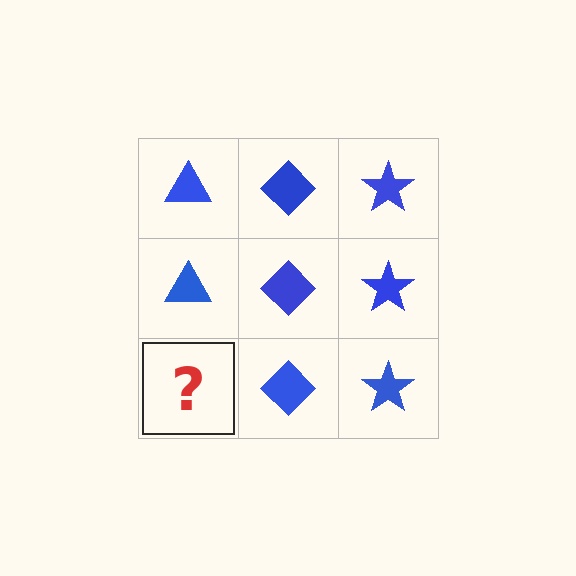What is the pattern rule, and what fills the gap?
The rule is that each column has a consistent shape. The gap should be filled with a blue triangle.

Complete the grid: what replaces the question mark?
The question mark should be replaced with a blue triangle.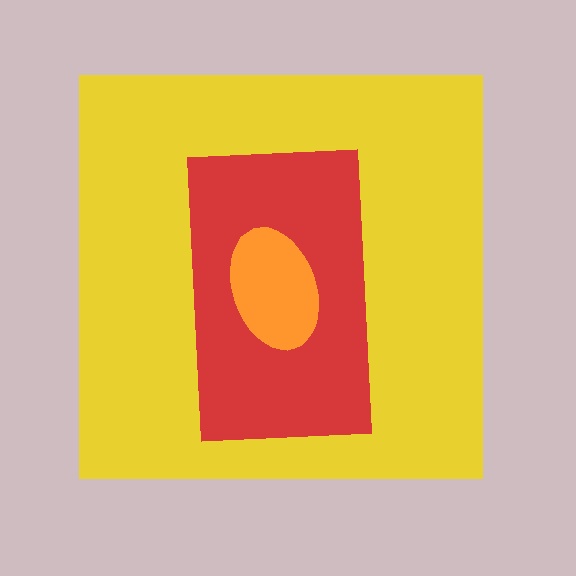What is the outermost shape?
The yellow square.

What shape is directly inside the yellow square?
The red rectangle.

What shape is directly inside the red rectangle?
The orange ellipse.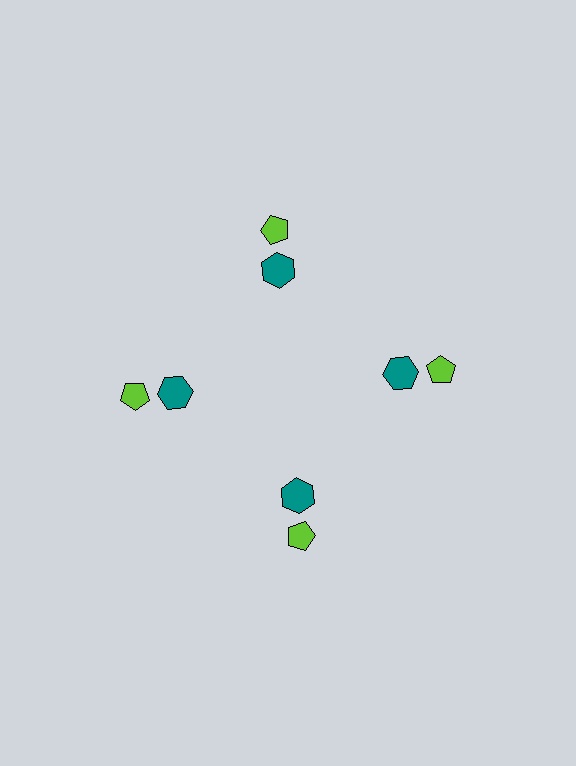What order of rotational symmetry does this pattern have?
This pattern has 4-fold rotational symmetry.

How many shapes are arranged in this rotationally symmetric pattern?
There are 8 shapes, arranged in 4 groups of 2.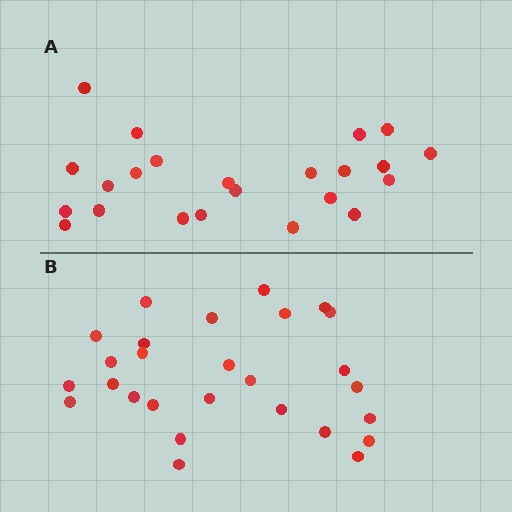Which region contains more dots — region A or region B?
Region B (the bottom region) has more dots.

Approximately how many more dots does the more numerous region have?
Region B has about 4 more dots than region A.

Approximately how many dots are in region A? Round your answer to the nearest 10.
About 20 dots. (The exact count is 23, which rounds to 20.)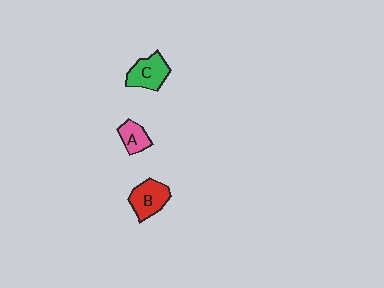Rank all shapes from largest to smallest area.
From largest to smallest: B (red), C (green), A (pink).